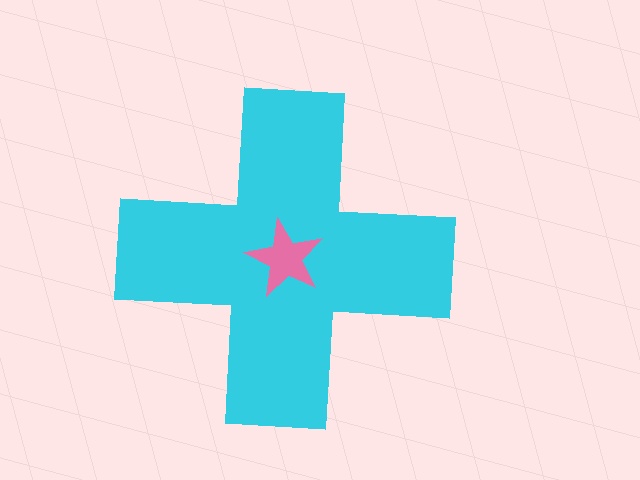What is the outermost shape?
The cyan cross.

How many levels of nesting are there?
2.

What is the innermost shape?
The pink star.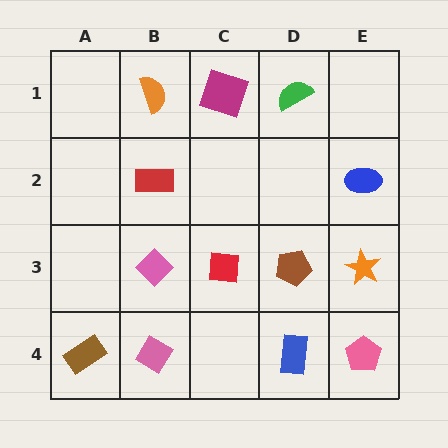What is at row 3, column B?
A pink diamond.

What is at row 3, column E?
An orange star.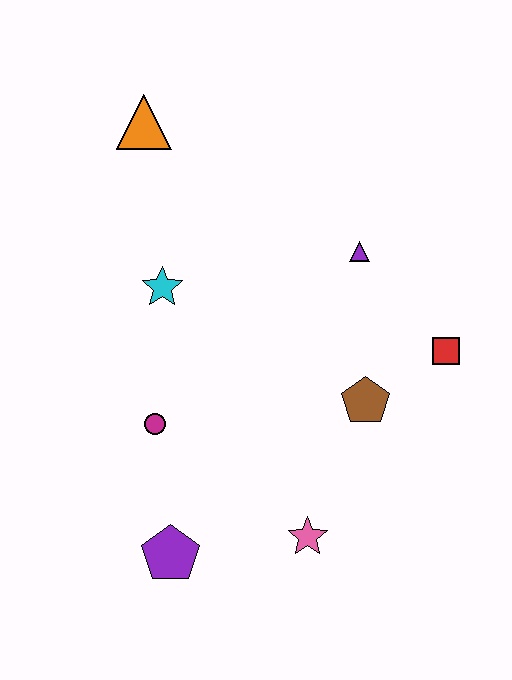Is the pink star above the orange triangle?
No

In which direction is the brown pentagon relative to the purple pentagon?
The brown pentagon is to the right of the purple pentagon.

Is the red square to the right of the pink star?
Yes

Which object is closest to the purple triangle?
The red square is closest to the purple triangle.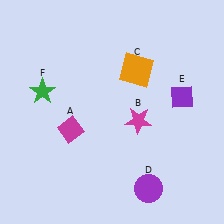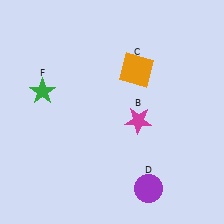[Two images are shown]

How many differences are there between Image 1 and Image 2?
There are 2 differences between the two images.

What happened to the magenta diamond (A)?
The magenta diamond (A) was removed in Image 2. It was in the bottom-left area of Image 1.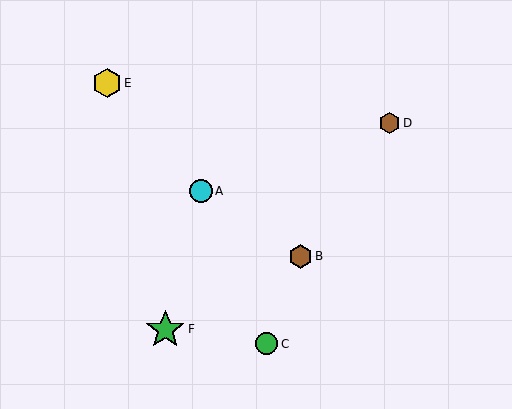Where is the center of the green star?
The center of the green star is at (165, 329).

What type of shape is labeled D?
Shape D is a brown hexagon.